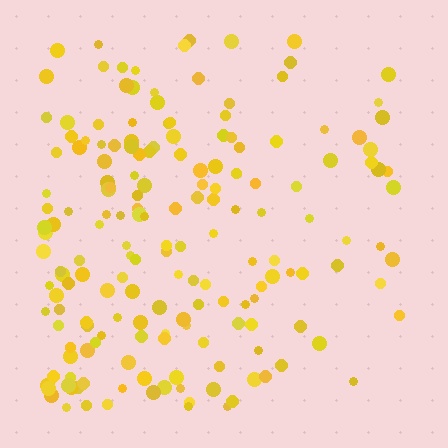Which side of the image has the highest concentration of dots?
The left.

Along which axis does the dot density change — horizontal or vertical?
Horizontal.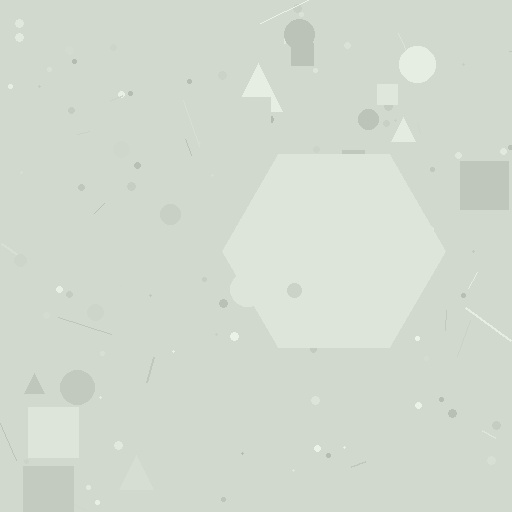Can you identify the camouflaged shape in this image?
The camouflaged shape is a hexagon.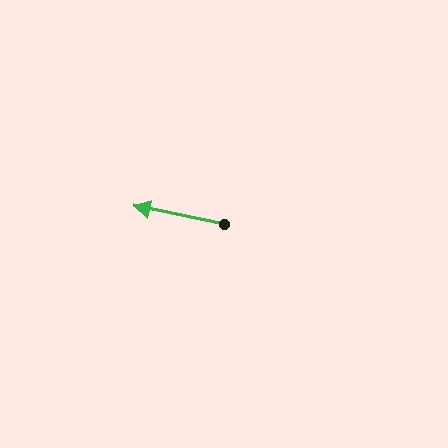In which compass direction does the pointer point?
West.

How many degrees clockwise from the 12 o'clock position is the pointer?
Approximately 281 degrees.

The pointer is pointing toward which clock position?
Roughly 9 o'clock.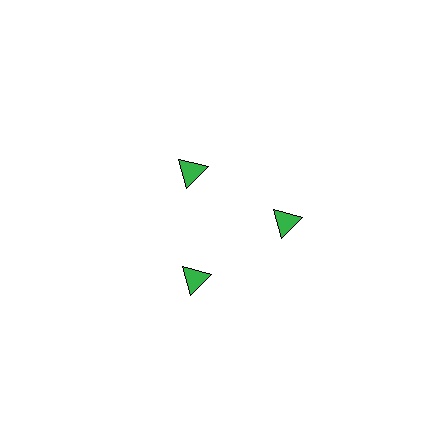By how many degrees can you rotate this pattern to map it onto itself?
The pattern maps onto itself every 120 degrees of rotation.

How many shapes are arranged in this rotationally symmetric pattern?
There are 3 shapes, arranged in 3 groups of 1.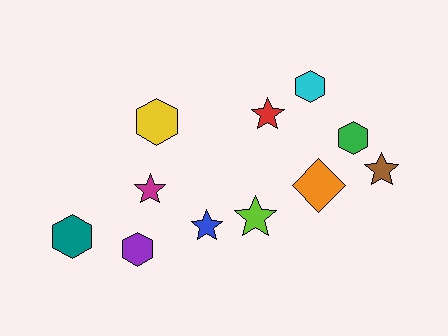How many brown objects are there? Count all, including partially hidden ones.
There is 1 brown object.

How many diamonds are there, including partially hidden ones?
There is 1 diamond.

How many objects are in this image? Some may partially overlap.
There are 11 objects.